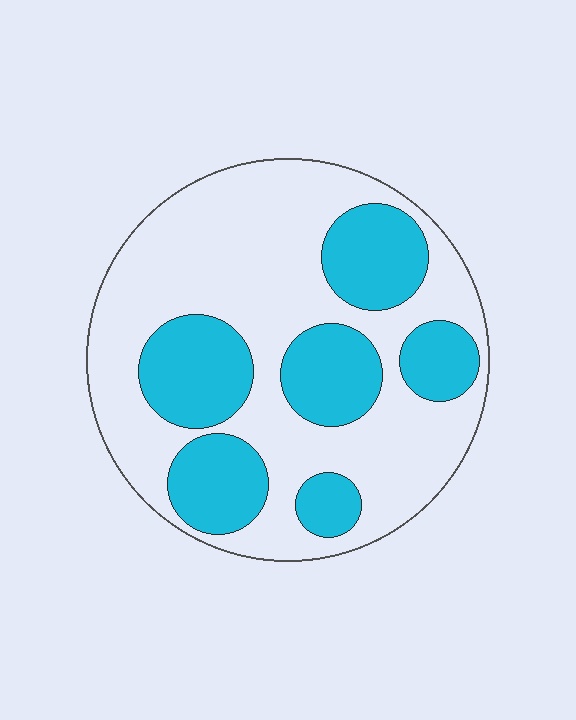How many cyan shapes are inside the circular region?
6.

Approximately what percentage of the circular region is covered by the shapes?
Approximately 35%.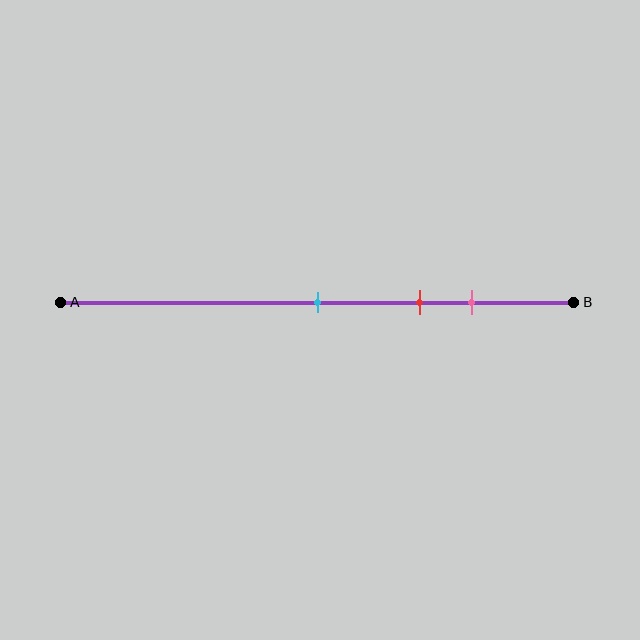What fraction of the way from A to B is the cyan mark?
The cyan mark is approximately 50% (0.5) of the way from A to B.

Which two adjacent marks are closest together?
The red and pink marks are the closest adjacent pair.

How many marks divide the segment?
There are 3 marks dividing the segment.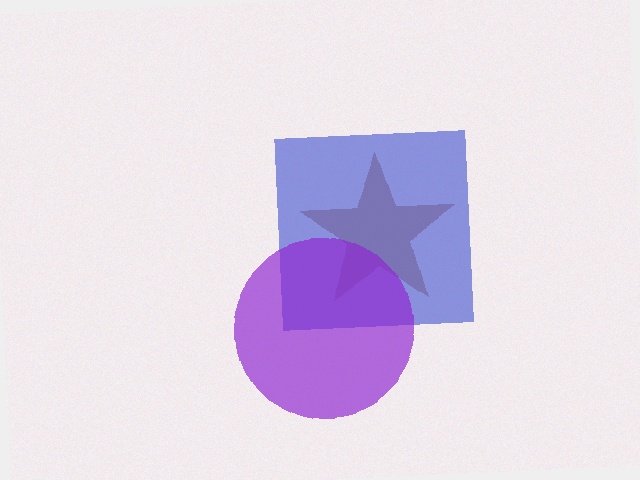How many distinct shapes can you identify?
There are 3 distinct shapes: a brown star, a blue square, a purple circle.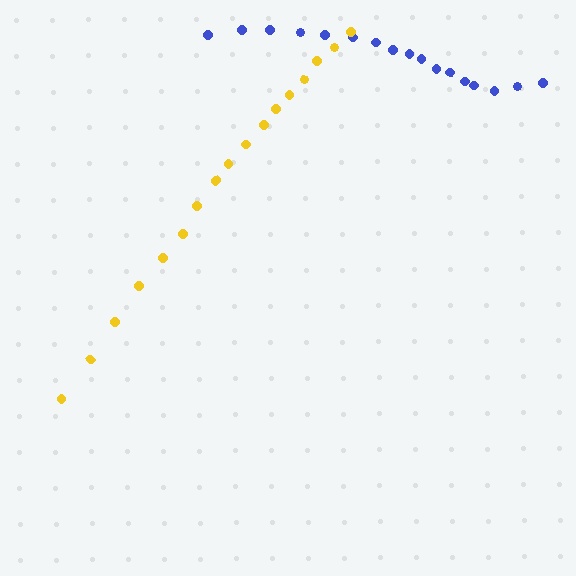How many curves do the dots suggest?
There are 2 distinct paths.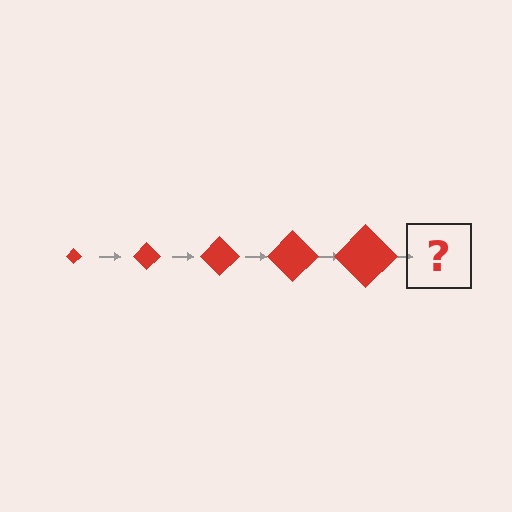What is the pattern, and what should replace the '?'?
The pattern is that the diamond gets progressively larger each step. The '?' should be a red diamond, larger than the previous one.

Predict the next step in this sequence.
The next step is a red diamond, larger than the previous one.